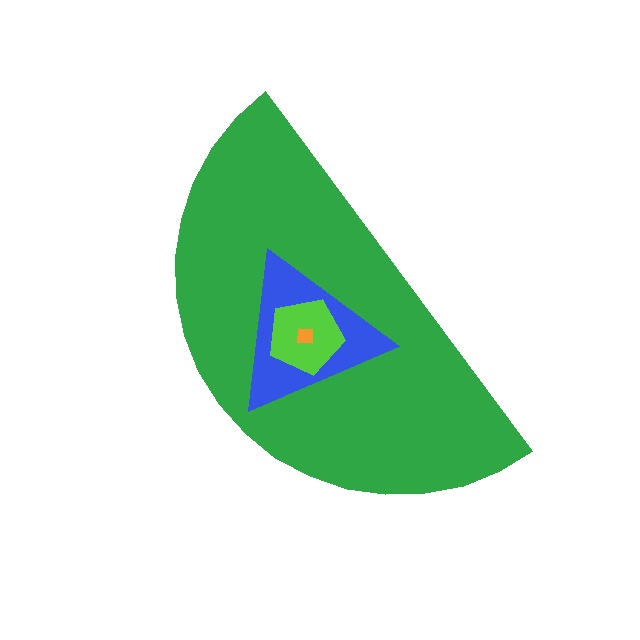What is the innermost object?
The orange square.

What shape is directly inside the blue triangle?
The lime pentagon.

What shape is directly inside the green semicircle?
The blue triangle.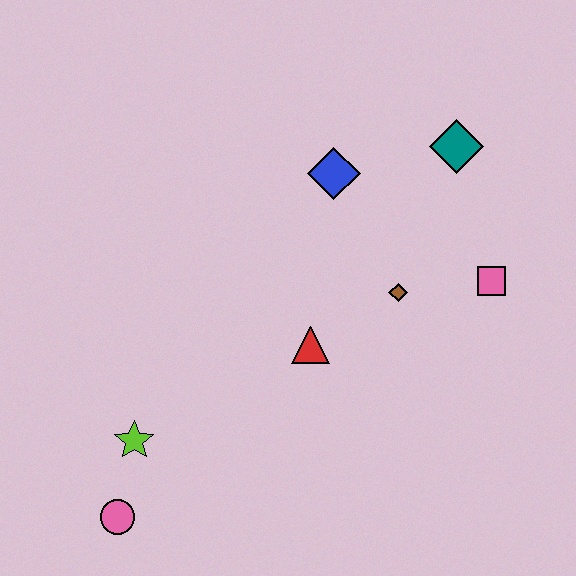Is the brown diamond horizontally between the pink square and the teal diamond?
No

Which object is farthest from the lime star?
The teal diamond is farthest from the lime star.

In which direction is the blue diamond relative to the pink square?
The blue diamond is to the left of the pink square.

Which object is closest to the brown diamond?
The pink square is closest to the brown diamond.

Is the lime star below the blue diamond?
Yes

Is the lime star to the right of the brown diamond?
No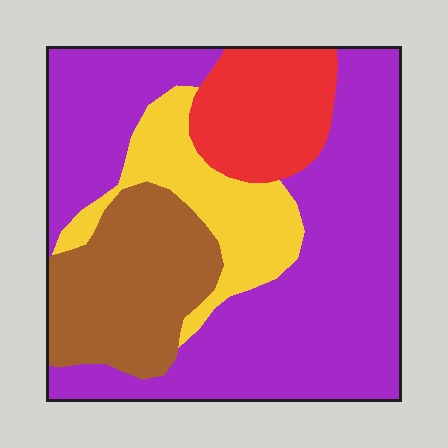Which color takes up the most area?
Purple, at roughly 55%.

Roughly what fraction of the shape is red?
Red covers about 15% of the shape.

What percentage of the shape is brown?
Brown takes up less than a quarter of the shape.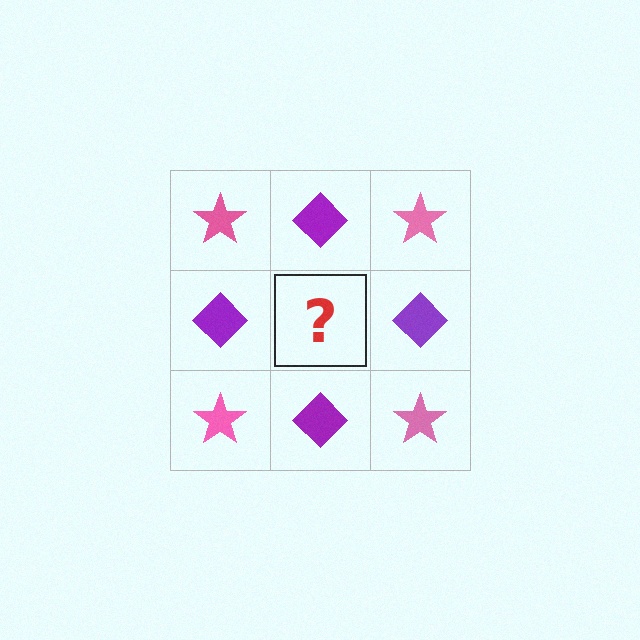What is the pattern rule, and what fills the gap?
The rule is that it alternates pink star and purple diamond in a checkerboard pattern. The gap should be filled with a pink star.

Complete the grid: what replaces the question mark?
The question mark should be replaced with a pink star.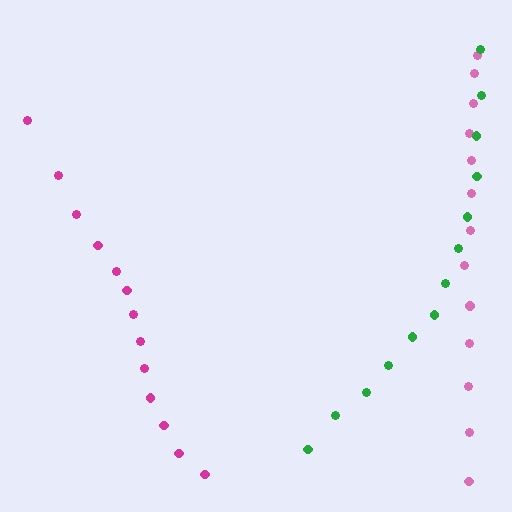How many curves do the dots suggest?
There are 3 distinct paths.